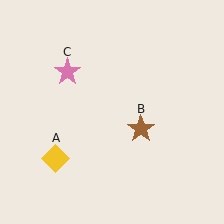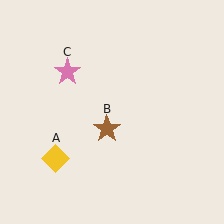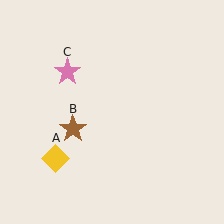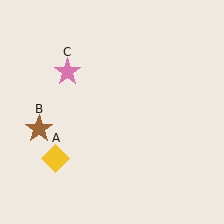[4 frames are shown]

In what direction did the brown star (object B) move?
The brown star (object B) moved left.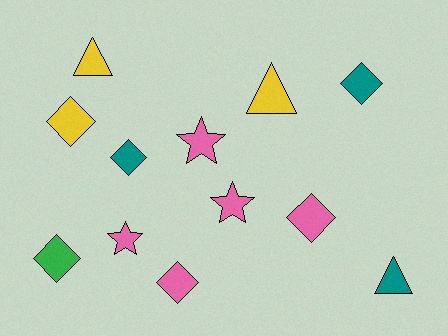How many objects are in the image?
There are 12 objects.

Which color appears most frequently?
Pink, with 5 objects.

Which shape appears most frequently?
Diamond, with 6 objects.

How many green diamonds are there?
There is 1 green diamond.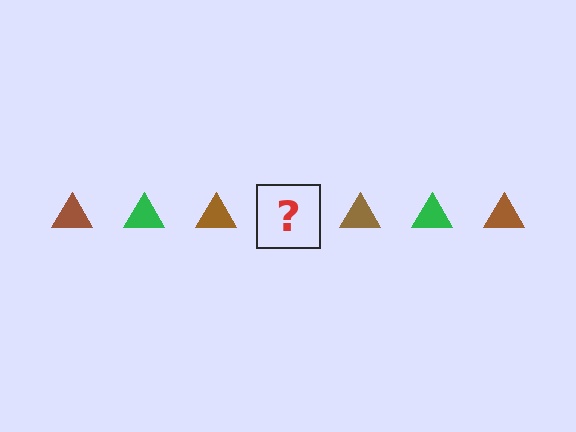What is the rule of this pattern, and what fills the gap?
The rule is that the pattern cycles through brown, green triangles. The gap should be filled with a green triangle.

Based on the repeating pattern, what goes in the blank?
The blank should be a green triangle.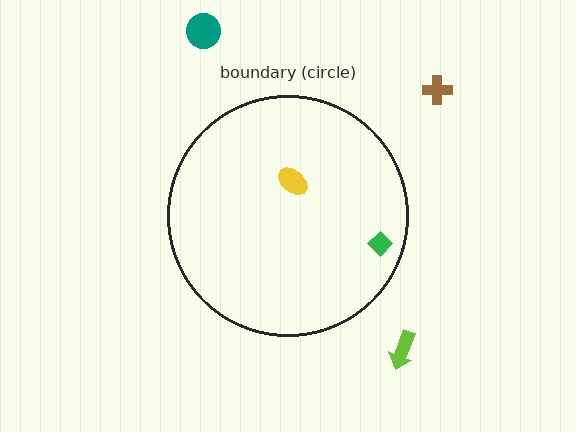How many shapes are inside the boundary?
2 inside, 3 outside.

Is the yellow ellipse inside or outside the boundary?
Inside.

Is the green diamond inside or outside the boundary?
Inside.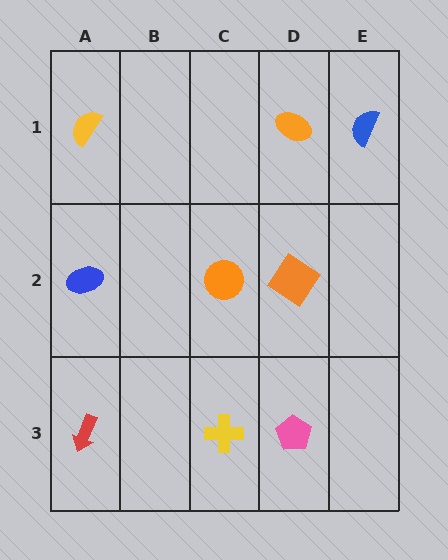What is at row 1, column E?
A blue semicircle.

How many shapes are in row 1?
3 shapes.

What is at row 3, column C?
A yellow cross.